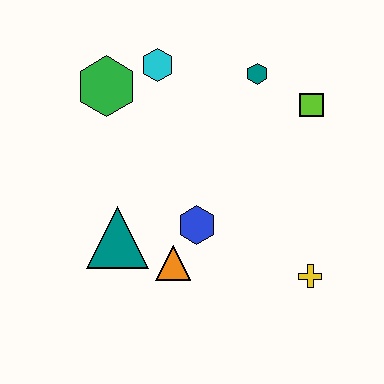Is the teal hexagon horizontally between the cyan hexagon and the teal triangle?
No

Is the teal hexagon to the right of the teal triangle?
Yes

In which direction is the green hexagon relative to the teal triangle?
The green hexagon is above the teal triangle.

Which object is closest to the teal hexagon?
The lime square is closest to the teal hexagon.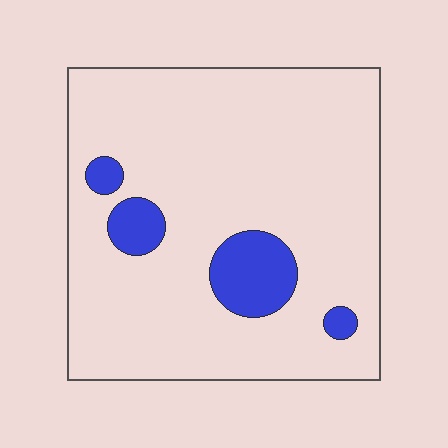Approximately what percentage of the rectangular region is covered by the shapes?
Approximately 10%.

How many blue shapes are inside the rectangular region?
4.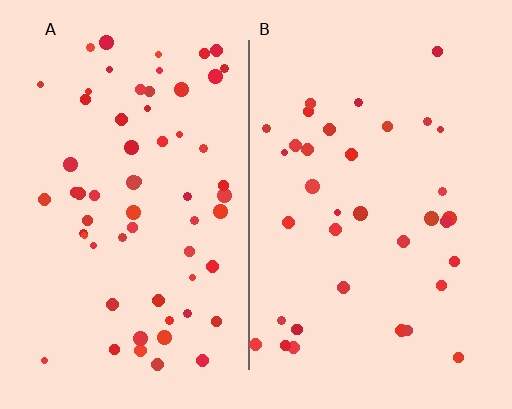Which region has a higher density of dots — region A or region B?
A (the left).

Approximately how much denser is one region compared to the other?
Approximately 1.7× — region A over region B.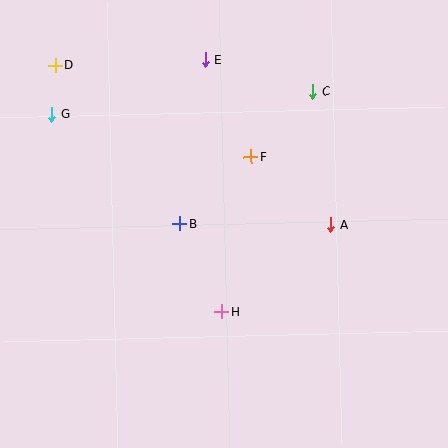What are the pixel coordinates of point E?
Point E is at (205, 60).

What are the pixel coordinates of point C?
Point C is at (313, 91).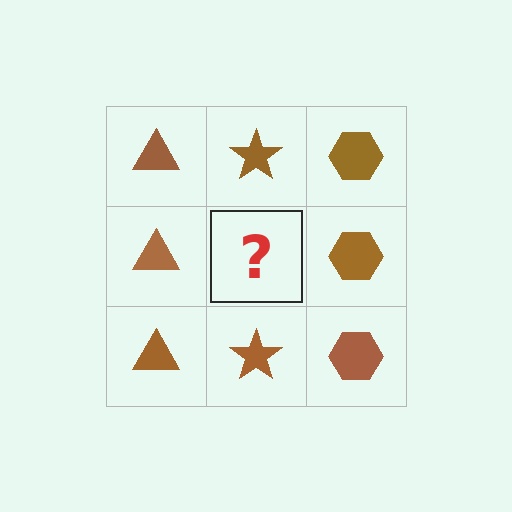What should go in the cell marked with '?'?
The missing cell should contain a brown star.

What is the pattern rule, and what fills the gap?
The rule is that each column has a consistent shape. The gap should be filled with a brown star.